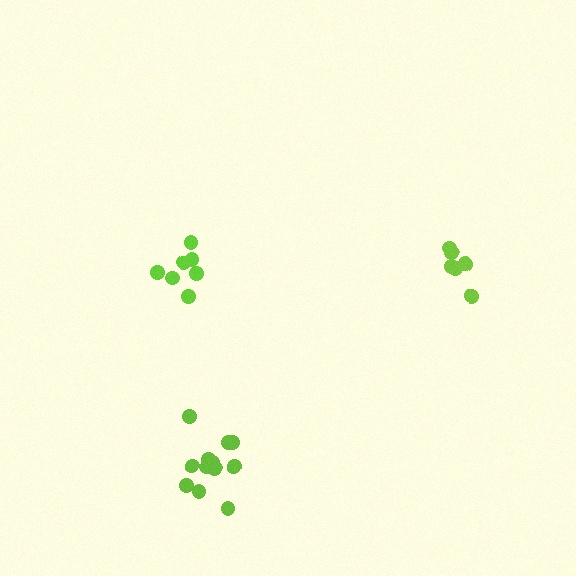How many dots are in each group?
Group 1: 6 dots, Group 2: 7 dots, Group 3: 12 dots (25 total).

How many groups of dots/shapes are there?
There are 3 groups.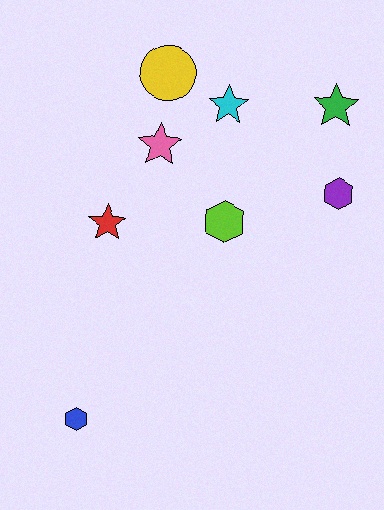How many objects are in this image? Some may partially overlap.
There are 8 objects.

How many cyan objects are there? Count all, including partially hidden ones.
There is 1 cyan object.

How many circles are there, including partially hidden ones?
There is 1 circle.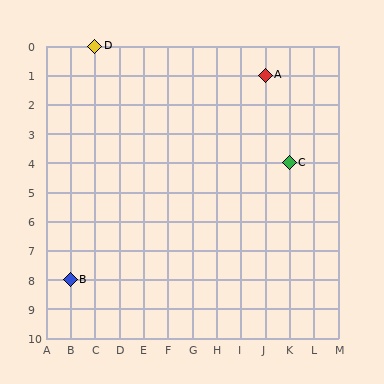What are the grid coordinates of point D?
Point D is at grid coordinates (C, 0).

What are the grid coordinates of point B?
Point B is at grid coordinates (B, 8).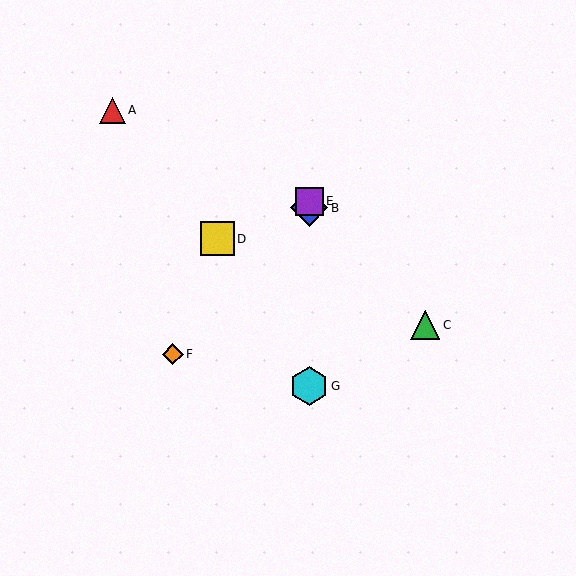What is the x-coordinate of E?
Object E is at x≈309.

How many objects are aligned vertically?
3 objects (B, E, G) are aligned vertically.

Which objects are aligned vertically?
Objects B, E, G are aligned vertically.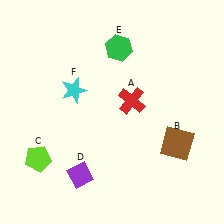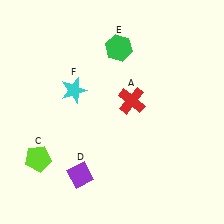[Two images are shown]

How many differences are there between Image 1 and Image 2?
There is 1 difference between the two images.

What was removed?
The brown square (B) was removed in Image 2.